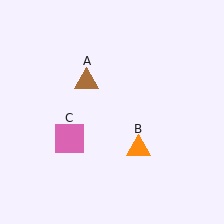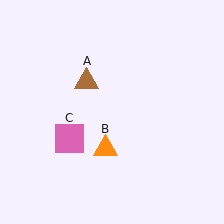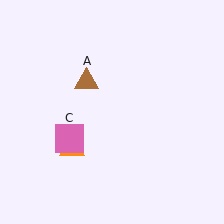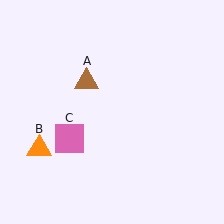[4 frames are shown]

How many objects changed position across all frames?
1 object changed position: orange triangle (object B).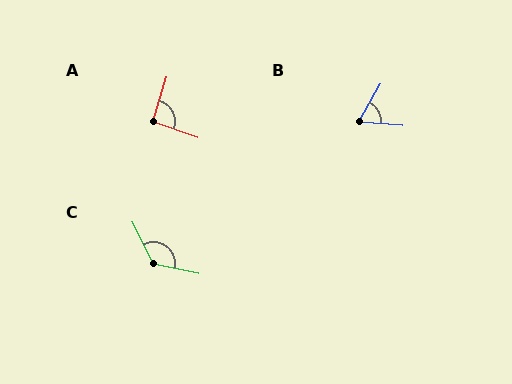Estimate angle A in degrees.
Approximately 92 degrees.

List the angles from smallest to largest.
B (66°), A (92°), C (128°).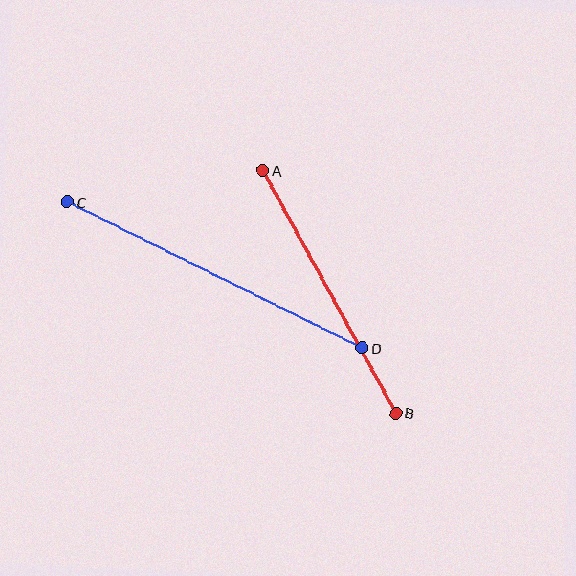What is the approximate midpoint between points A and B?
The midpoint is at approximately (329, 292) pixels.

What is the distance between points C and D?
The distance is approximately 329 pixels.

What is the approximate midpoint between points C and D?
The midpoint is at approximately (215, 275) pixels.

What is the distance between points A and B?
The distance is approximately 276 pixels.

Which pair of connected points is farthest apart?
Points C and D are farthest apart.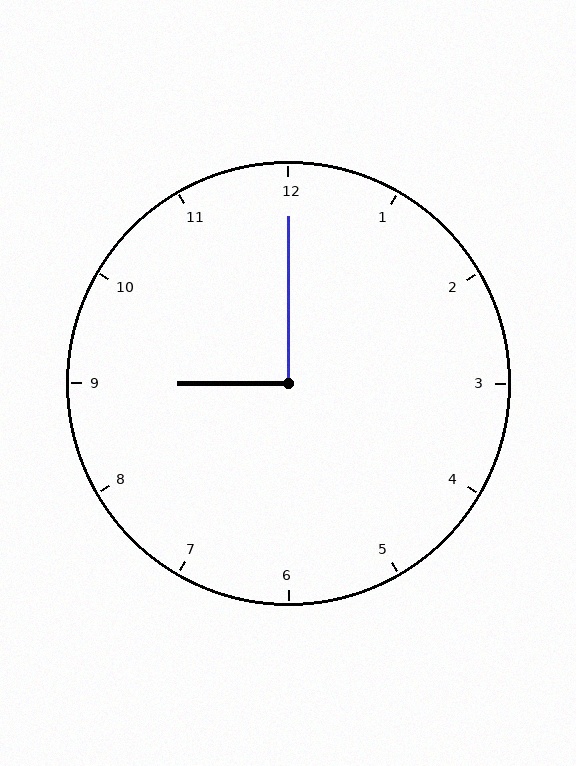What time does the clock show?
9:00.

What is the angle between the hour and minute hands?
Approximately 90 degrees.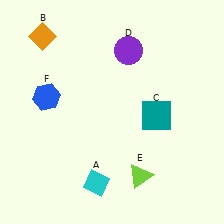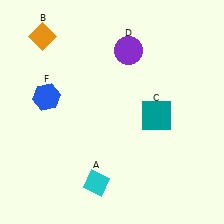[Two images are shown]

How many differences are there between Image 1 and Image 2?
There is 1 difference between the two images.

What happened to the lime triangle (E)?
The lime triangle (E) was removed in Image 2. It was in the bottom-right area of Image 1.